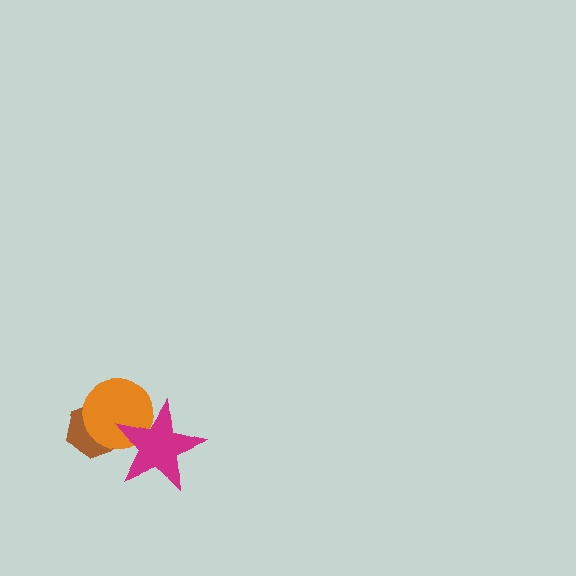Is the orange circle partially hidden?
Yes, it is partially covered by another shape.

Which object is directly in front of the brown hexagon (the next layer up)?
The orange circle is directly in front of the brown hexagon.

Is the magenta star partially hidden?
No, no other shape covers it.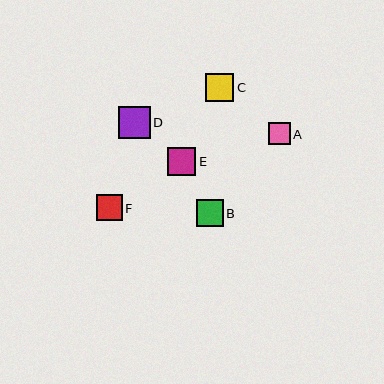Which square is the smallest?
Square A is the smallest with a size of approximately 22 pixels.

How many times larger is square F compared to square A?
Square F is approximately 1.2 times the size of square A.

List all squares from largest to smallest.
From largest to smallest: D, C, E, B, F, A.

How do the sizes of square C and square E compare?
Square C and square E are approximately the same size.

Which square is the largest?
Square D is the largest with a size of approximately 31 pixels.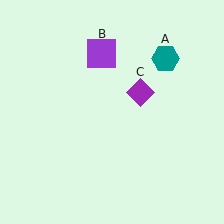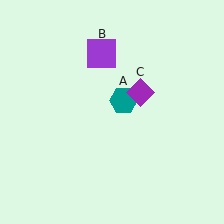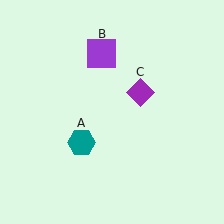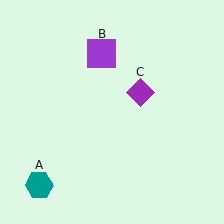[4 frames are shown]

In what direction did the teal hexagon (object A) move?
The teal hexagon (object A) moved down and to the left.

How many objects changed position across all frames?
1 object changed position: teal hexagon (object A).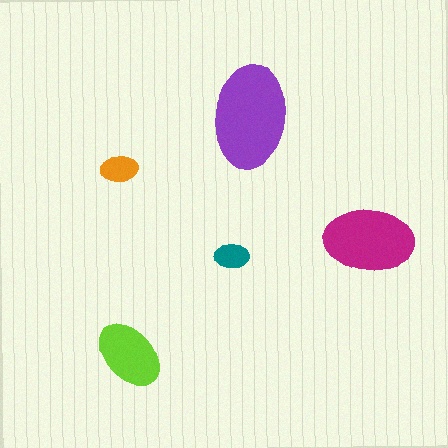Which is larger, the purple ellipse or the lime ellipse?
The purple one.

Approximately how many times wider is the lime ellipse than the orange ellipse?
About 2 times wider.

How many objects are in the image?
There are 5 objects in the image.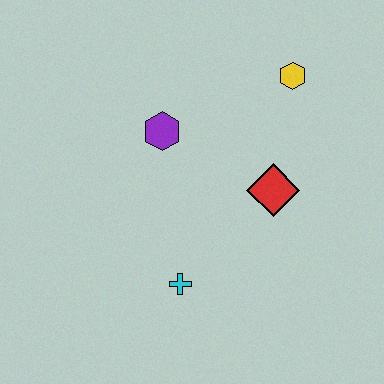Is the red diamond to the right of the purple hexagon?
Yes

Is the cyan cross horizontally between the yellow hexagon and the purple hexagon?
Yes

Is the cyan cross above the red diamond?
No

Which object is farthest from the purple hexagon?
The cyan cross is farthest from the purple hexagon.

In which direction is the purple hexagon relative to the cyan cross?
The purple hexagon is above the cyan cross.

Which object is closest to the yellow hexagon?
The red diamond is closest to the yellow hexagon.